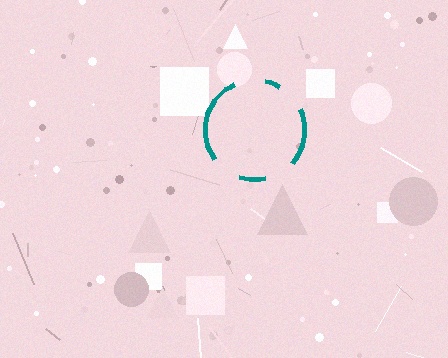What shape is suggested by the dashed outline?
The dashed outline suggests a circle.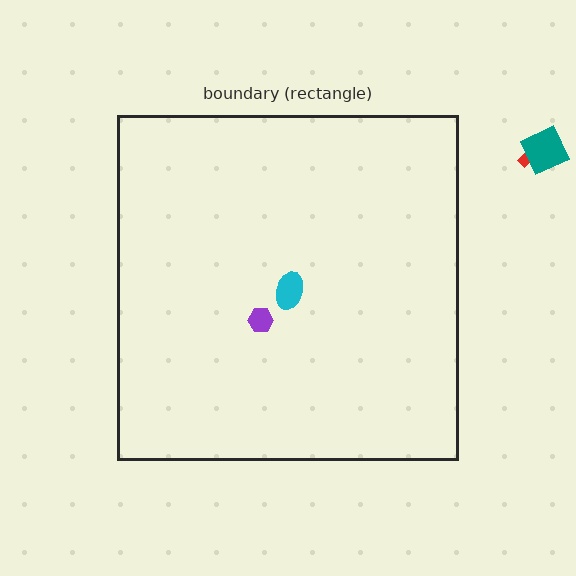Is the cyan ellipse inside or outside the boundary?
Inside.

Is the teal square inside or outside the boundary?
Outside.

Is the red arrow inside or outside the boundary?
Outside.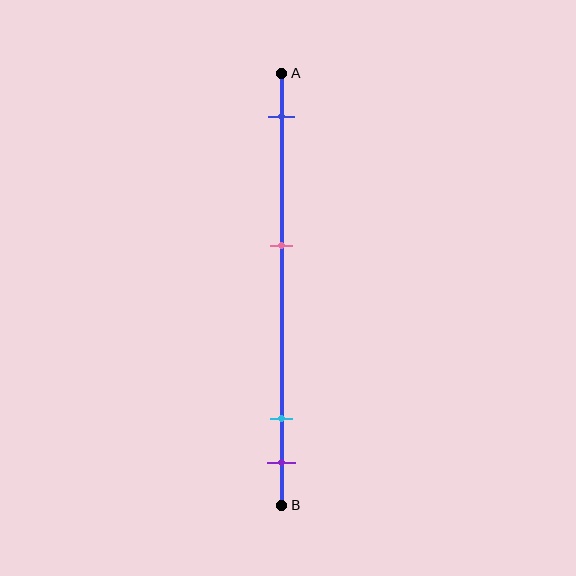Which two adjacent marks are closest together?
The cyan and purple marks are the closest adjacent pair.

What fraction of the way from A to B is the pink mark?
The pink mark is approximately 40% (0.4) of the way from A to B.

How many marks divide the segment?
There are 4 marks dividing the segment.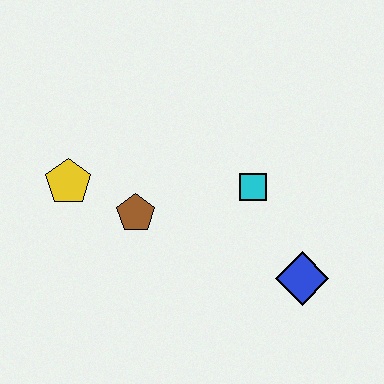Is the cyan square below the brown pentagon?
No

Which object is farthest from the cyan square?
The yellow pentagon is farthest from the cyan square.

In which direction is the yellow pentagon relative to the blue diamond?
The yellow pentagon is to the left of the blue diamond.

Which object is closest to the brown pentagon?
The yellow pentagon is closest to the brown pentagon.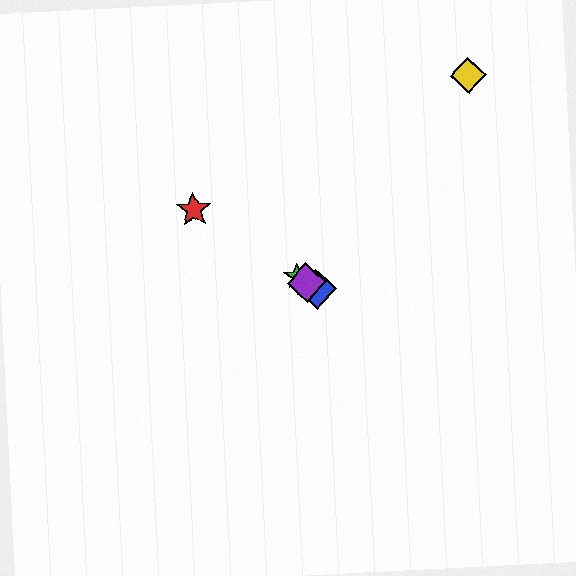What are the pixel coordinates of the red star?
The red star is at (194, 210).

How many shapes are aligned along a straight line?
4 shapes (the red star, the blue diamond, the green star, the purple diamond) are aligned along a straight line.